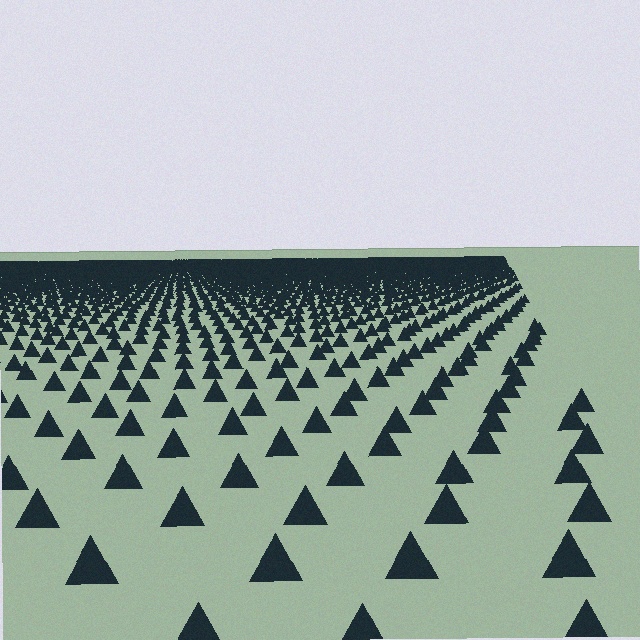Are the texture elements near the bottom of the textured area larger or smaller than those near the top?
Larger. Near the bottom, elements are closer to the viewer and appear at a bigger on-screen size.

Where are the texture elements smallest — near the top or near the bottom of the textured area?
Near the top.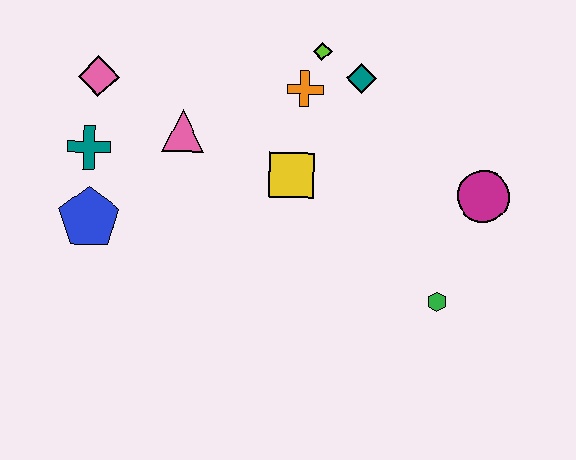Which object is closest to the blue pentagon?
The teal cross is closest to the blue pentagon.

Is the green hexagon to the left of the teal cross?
No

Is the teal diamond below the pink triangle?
No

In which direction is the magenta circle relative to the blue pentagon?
The magenta circle is to the right of the blue pentagon.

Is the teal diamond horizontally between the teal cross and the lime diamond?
No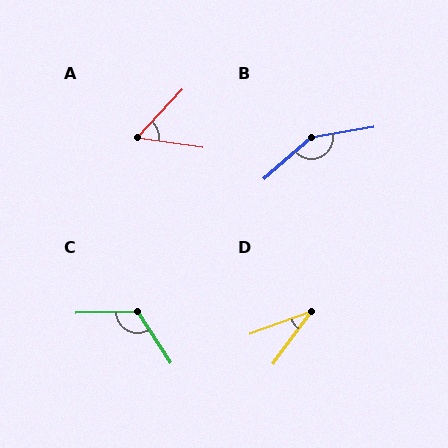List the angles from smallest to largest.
D (34°), A (56°), C (122°), B (148°).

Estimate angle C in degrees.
Approximately 122 degrees.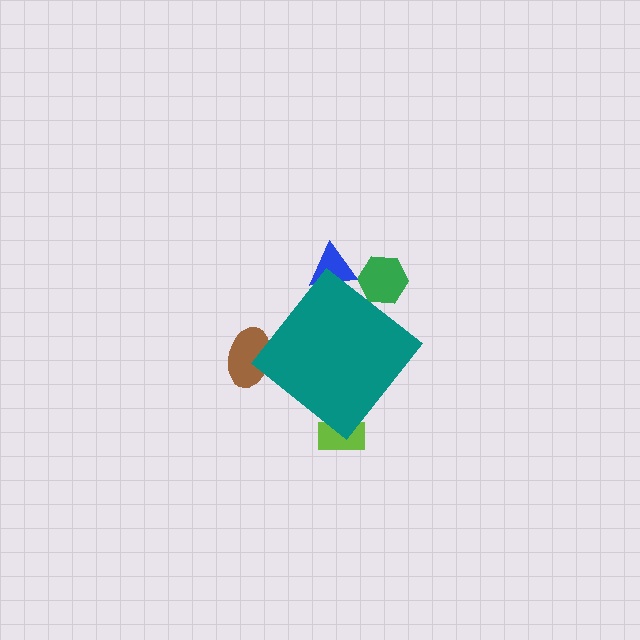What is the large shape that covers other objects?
A teal diamond.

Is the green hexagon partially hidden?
Yes, the green hexagon is partially hidden behind the teal diamond.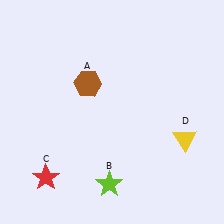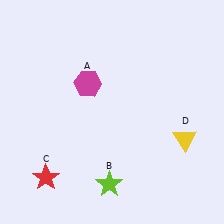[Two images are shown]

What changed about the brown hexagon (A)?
In Image 1, A is brown. In Image 2, it changed to magenta.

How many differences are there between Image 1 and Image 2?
There is 1 difference between the two images.